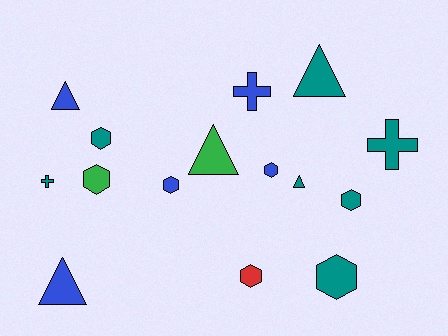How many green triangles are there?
There is 1 green triangle.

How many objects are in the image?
There are 15 objects.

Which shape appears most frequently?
Hexagon, with 7 objects.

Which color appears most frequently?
Teal, with 7 objects.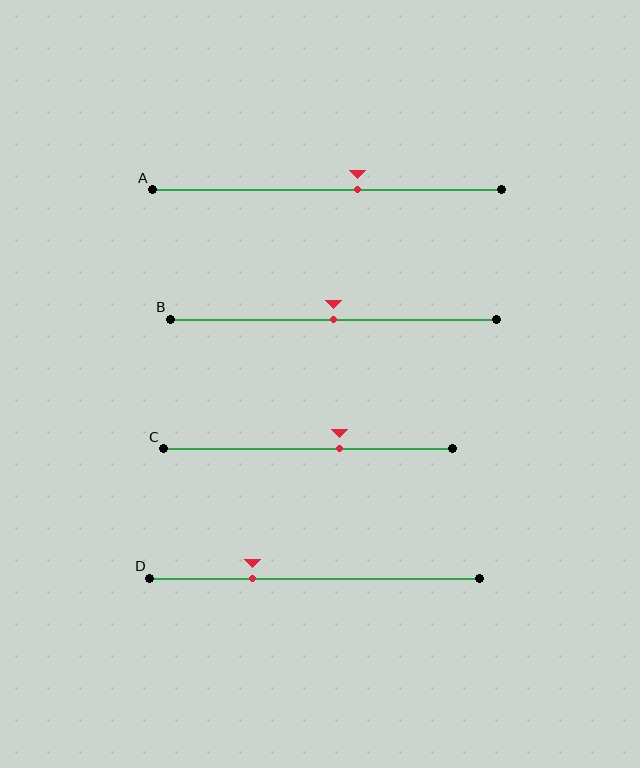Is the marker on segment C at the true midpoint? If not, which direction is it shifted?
No, the marker on segment C is shifted to the right by about 11% of the segment length.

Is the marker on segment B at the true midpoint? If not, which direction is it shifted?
Yes, the marker on segment B is at the true midpoint.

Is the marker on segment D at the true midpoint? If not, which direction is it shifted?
No, the marker on segment D is shifted to the left by about 19% of the segment length.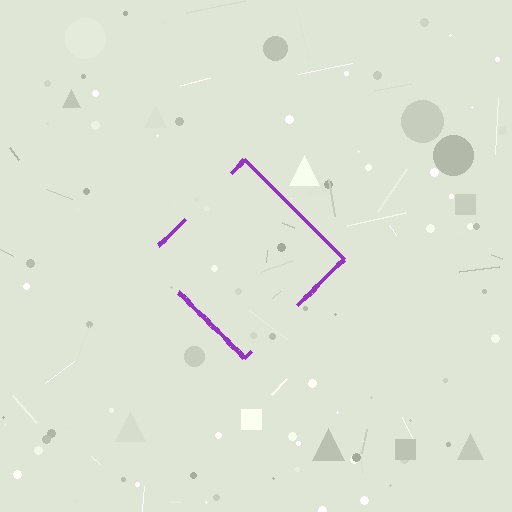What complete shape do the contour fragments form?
The contour fragments form a diamond.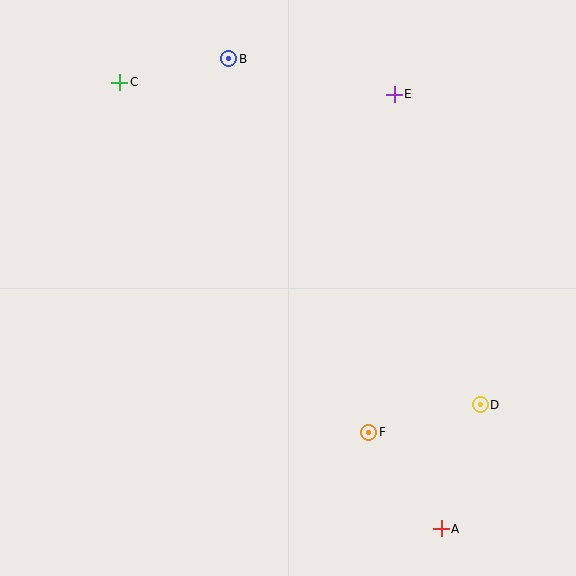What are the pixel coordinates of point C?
Point C is at (120, 82).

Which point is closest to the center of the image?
Point F at (369, 432) is closest to the center.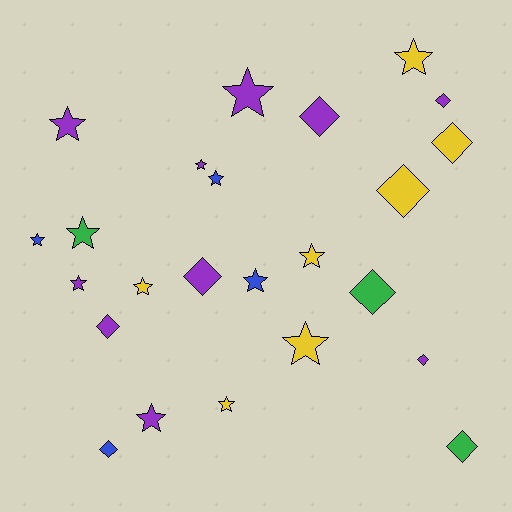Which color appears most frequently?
Purple, with 10 objects.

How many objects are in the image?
There are 24 objects.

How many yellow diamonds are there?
There are 2 yellow diamonds.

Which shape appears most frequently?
Star, with 14 objects.